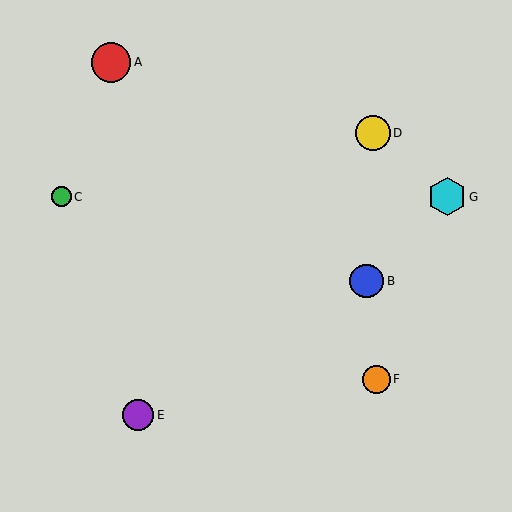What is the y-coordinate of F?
Object F is at y≈379.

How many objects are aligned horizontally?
2 objects (C, G) are aligned horizontally.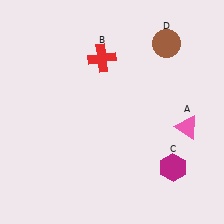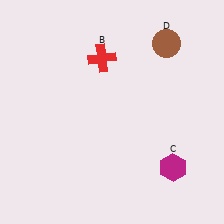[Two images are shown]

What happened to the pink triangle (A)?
The pink triangle (A) was removed in Image 2. It was in the bottom-right area of Image 1.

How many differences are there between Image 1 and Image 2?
There is 1 difference between the two images.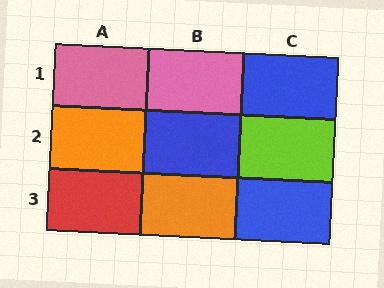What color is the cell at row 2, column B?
Blue.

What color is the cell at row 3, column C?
Blue.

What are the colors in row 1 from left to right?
Pink, pink, blue.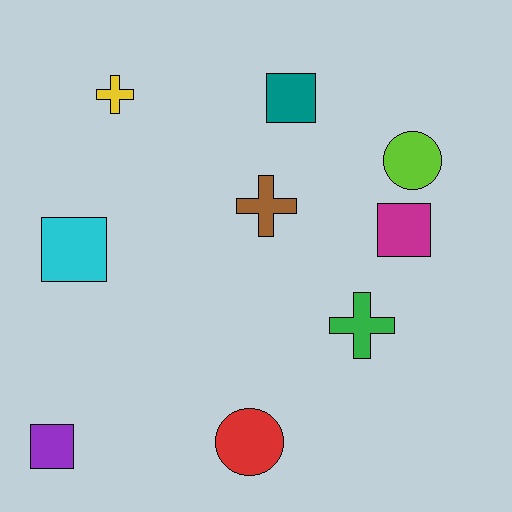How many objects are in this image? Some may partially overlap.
There are 9 objects.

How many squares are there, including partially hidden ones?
There are 4 squares.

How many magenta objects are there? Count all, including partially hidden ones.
There is 1 magenta object.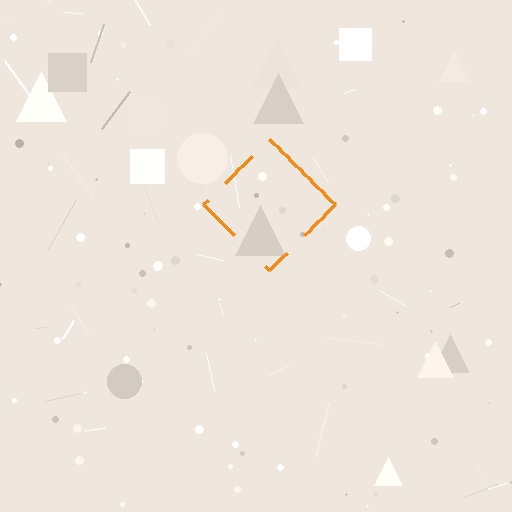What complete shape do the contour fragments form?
The contour fragments form a diamond.